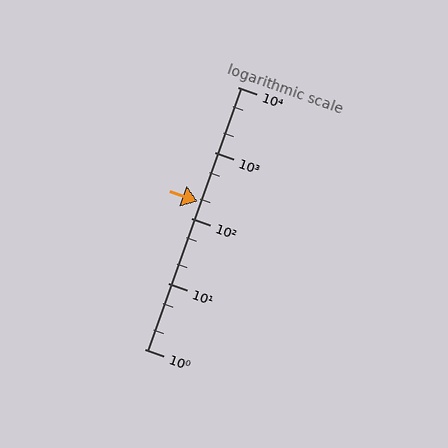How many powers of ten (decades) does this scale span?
The scale spans 4 decades, from 1 to 10000.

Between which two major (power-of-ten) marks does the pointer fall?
The pointer is between 100 and 1000.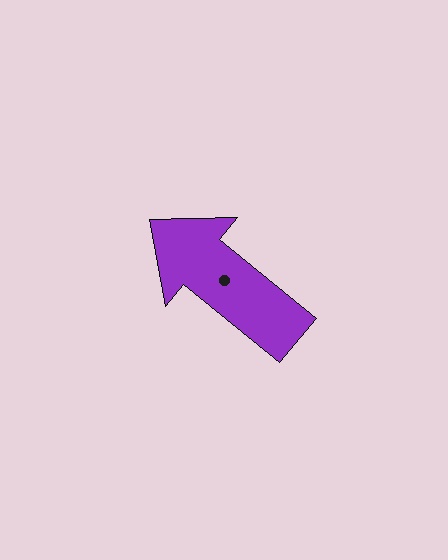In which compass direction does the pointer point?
Northwest.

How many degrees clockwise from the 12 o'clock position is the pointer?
Approximately 309 degrees.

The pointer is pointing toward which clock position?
Roughly 10 o'clock.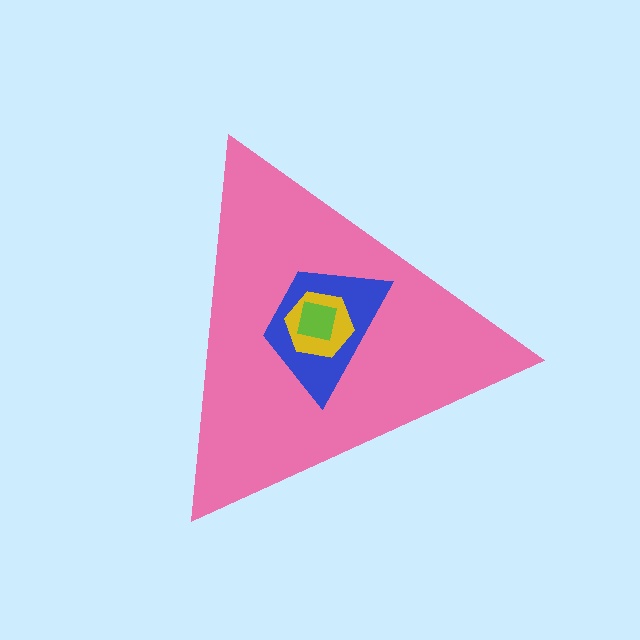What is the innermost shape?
The lime square.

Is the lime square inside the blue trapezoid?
Yes.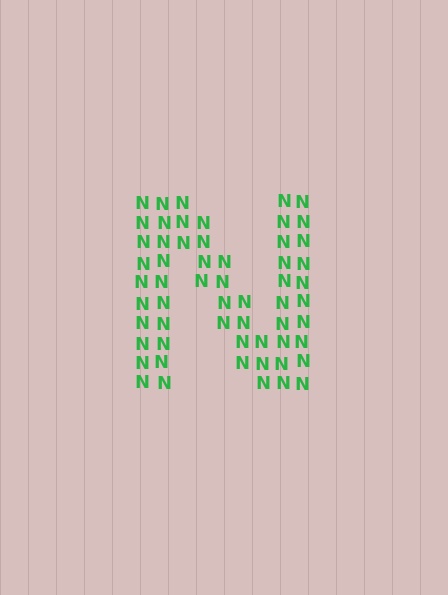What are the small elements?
The small elements are letter N's.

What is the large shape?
The large shape is the letter N.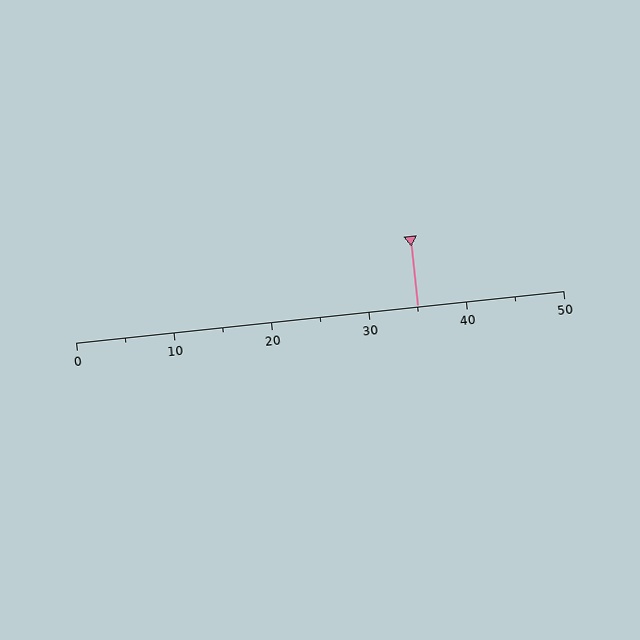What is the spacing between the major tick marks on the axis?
The major ticks are spaced 10 apart.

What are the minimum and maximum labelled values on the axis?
The axis runs from 0 to 50.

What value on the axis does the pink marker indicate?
The marker indicates approximately 35.